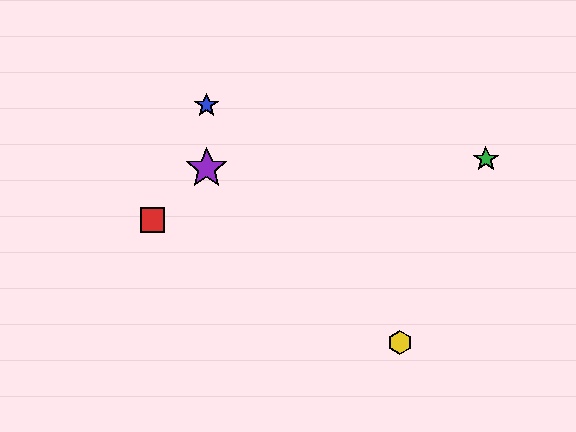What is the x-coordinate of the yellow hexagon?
The yellow hexagon is at x≈400.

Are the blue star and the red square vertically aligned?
No, the blue star is at x≈207 and the red square is at x≈152.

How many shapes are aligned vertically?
2 shapes (the blue star, the purple star) are aligned vertically.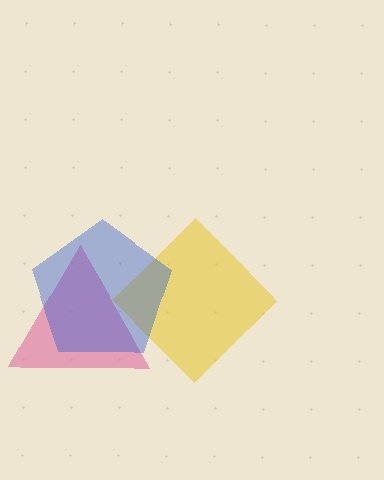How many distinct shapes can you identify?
There are 3 distinct shapes: a pink triangle, a yellow diamond, a blue pentagon.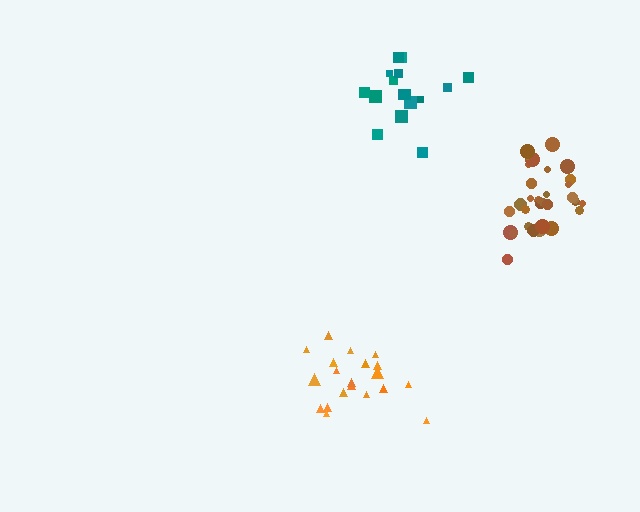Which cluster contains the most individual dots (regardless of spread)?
Brown (33).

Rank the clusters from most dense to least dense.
brown, teal, orange.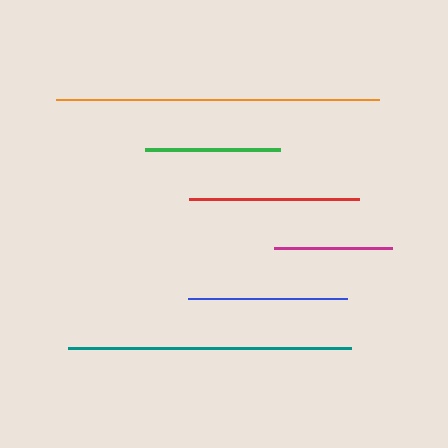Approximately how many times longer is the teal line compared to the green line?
The teal line is approximately 2.1 times the length of the green line.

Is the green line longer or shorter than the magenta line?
The green line is longer than the magenta line.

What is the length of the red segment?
The red segment is approximately 170 pixels long.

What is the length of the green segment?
The green segment is approximately 135 pixels long.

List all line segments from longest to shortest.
From longest to shortest: orange, teal, red, blue, green, magenta.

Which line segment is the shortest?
The magenta line is the shortest at approximately 119 pixels.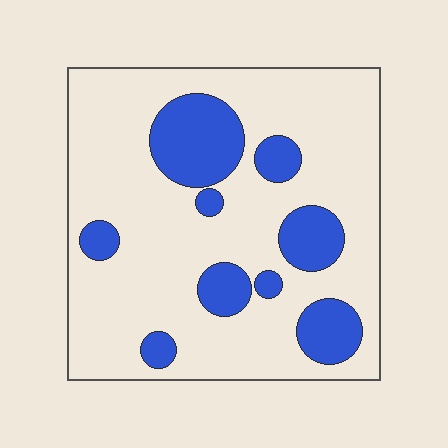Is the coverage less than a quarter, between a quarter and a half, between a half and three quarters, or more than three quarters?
Less than a quarter.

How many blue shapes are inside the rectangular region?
9.